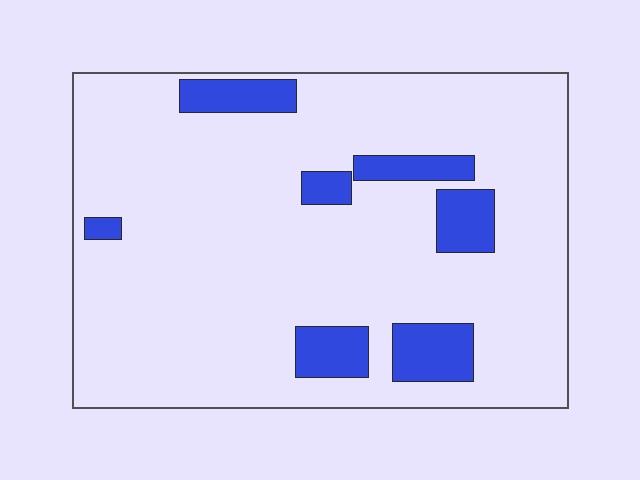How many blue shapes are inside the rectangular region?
7.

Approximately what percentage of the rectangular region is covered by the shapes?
Approximately 15%.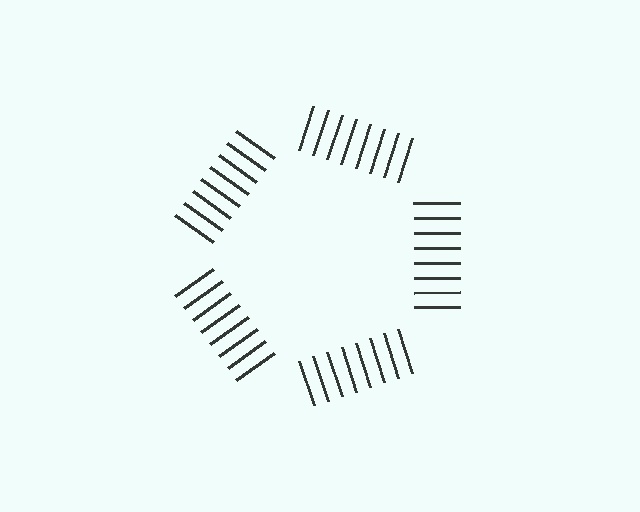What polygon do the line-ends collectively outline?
An illusory pentagon — the line segments terminate on its edges but no continuous stroke is drawn.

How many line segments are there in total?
40 — 8 along each of the 5 edges.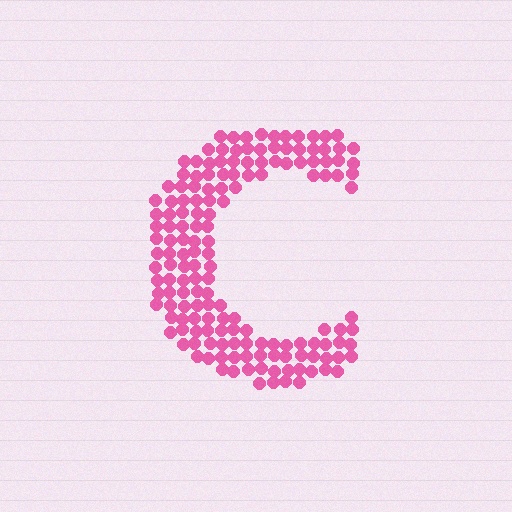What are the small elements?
The small elements are circles.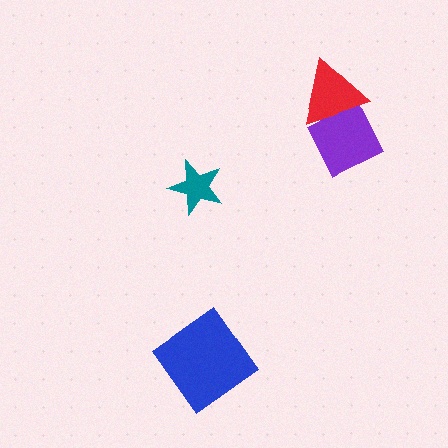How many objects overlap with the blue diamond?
0 objects overlap with the blue diamond.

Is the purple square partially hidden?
Yes, it is partially covered by another shape.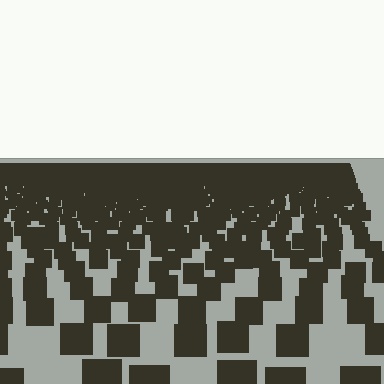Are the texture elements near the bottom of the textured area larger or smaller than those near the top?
Larger. Near the bottom, elements are closer to the viewer and appear at a bigger on-screen size.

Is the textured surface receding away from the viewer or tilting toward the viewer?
The surface is receding away from the viewer. Texture elements get smaller and denser toward the top.